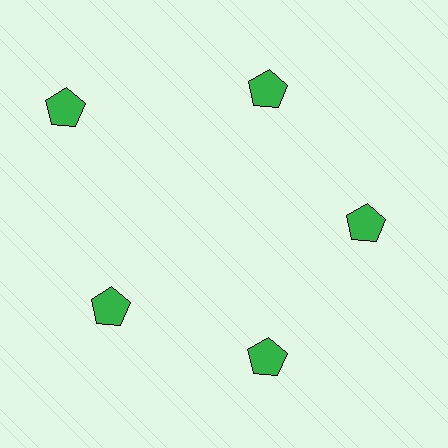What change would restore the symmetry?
The symmetry would be restored by moving it inward, back onto the ring so that all 5 pentagons sit at equal angles and equal distance from the center.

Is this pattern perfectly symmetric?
No. The 5 green pentagons are arranged in a ring, but one element near the 10 o'clock position is pushed outward from the center, breaking the 5-fold rotational symmetry.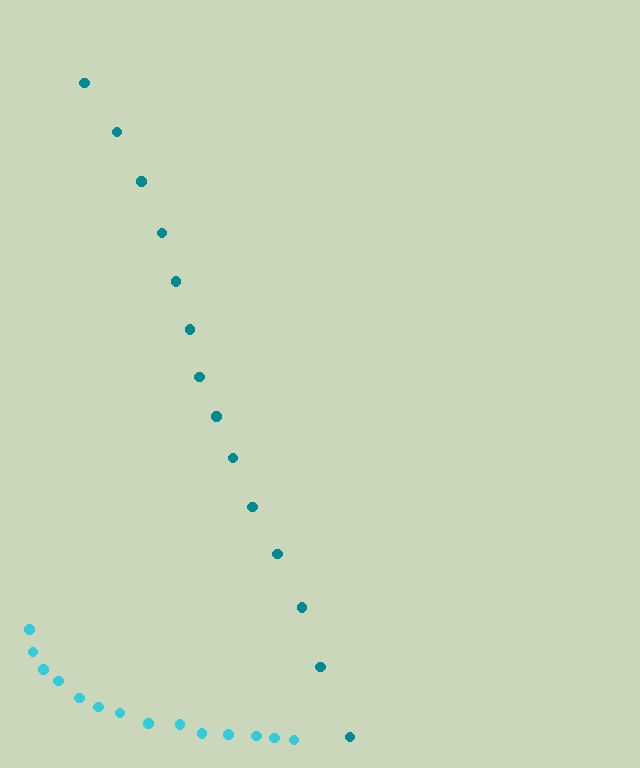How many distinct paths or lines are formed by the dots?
There are 2 distinct paths.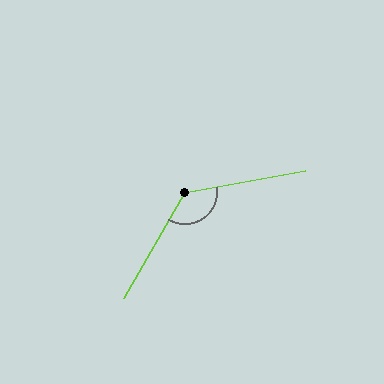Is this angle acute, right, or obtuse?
It is obtuse.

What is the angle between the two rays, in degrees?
Approximately 130 degrees.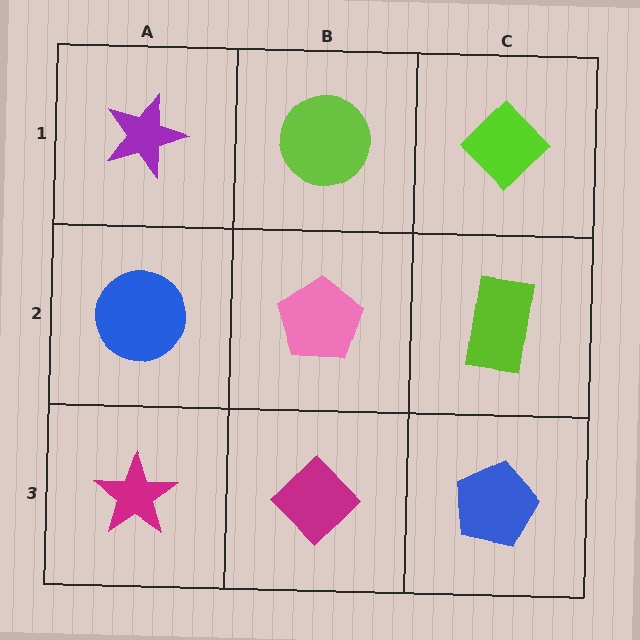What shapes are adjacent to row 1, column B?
A pink pentagon (row 2, column B), a purple star (row 1, column A), a lime diamond (row 1, column C).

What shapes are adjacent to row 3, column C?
A lime rectangle (row 2, column C), a magenta diamond (row 3, column B).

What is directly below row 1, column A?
A blue circle.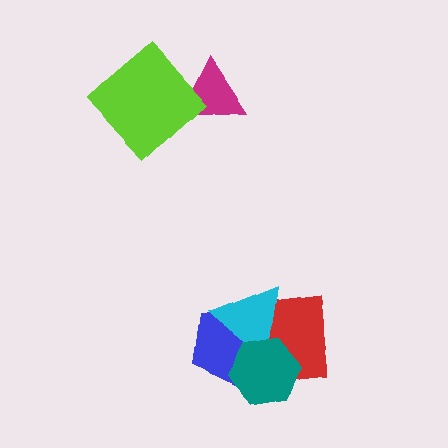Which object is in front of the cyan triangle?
The teal hexagon is in front of the cyan triangle.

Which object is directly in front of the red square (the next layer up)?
The cyan triangle is directly in front of the red square.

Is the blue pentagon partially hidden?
Yes, it is partially covered by another shape.